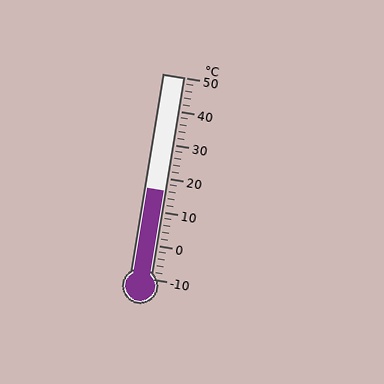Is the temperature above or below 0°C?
The temperature is above 0°C.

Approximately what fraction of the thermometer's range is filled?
The thermometer is filled to approximately 45% of its range.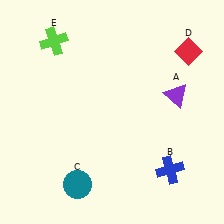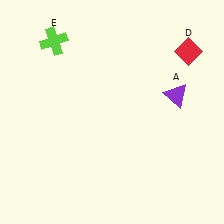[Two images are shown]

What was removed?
The blue cross (B), the teal circle (C) were removed in Image 2.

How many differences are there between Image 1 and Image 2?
There are 2 differences between the two images.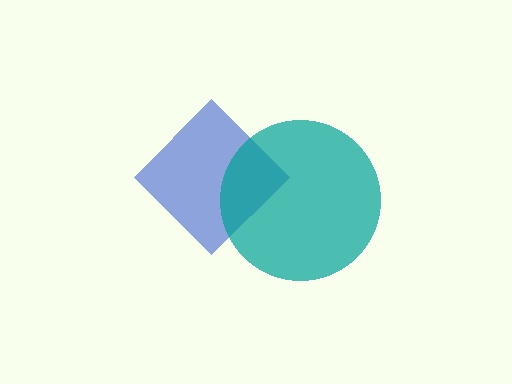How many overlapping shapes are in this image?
There are 2 overlapping shapes in the image.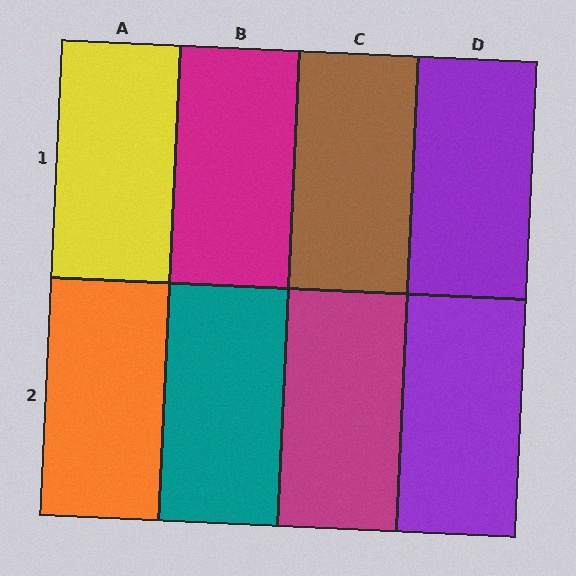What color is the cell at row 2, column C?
Magenta.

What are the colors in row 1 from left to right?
Yellow, magenta, brown, purple.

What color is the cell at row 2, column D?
Purple.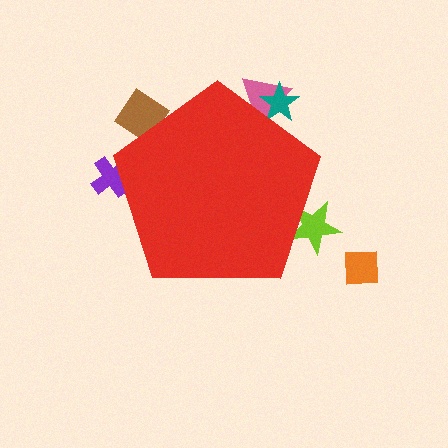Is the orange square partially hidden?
No, the orange square is fully visible.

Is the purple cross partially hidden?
Yes, the purple cross is partially hidden behind the red pentagon.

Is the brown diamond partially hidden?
Yes, the brown diamond is partially hidden behind the red pentagon.